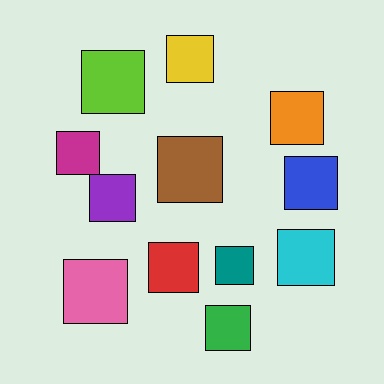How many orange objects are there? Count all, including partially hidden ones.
There is 1 orange object.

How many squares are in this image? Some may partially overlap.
There are 12 squares.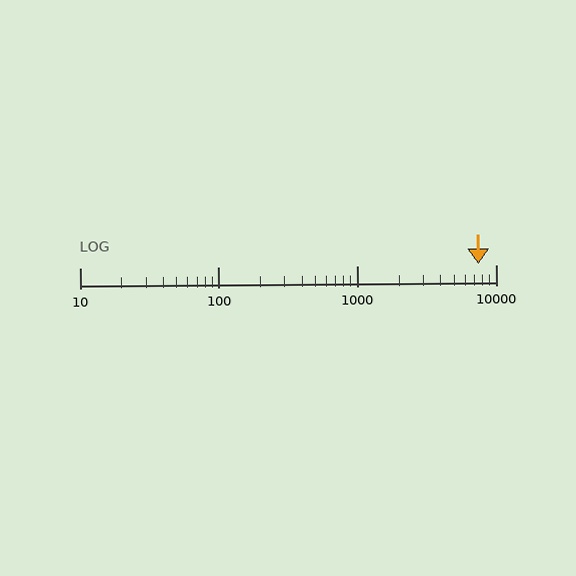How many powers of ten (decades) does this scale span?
The scale spans 3 decades, from 10 to 10000.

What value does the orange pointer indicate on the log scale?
The pointer indicates approximately 7500.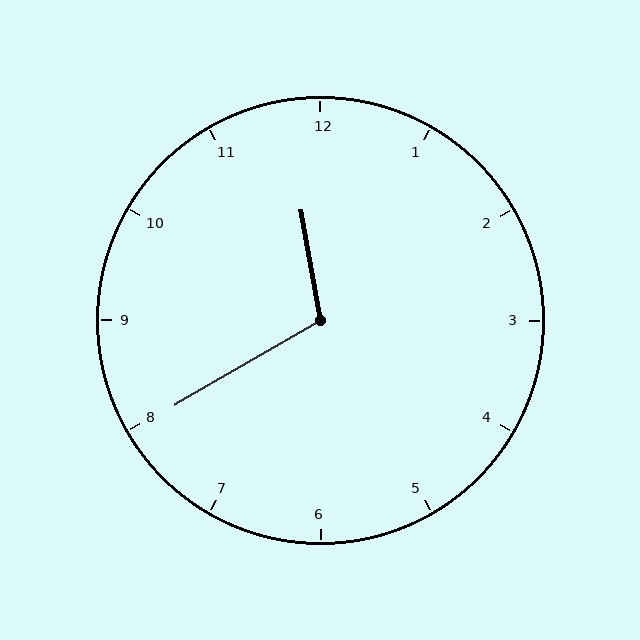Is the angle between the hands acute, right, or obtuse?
It is obtuse.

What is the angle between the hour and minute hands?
Approximately 110 degrees.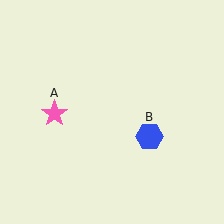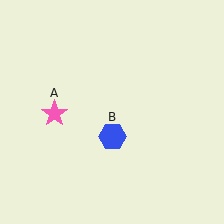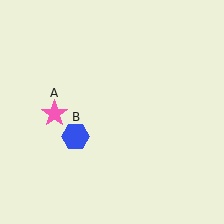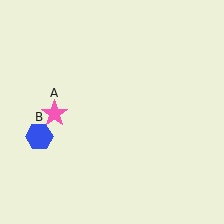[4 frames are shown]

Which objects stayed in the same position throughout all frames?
Pink star (object A) remained stationary.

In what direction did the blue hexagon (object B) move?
The blue hexagon (object B) moved left.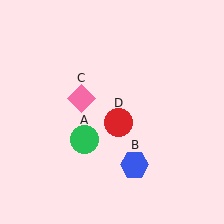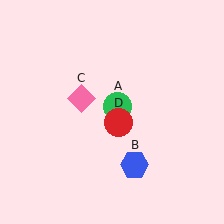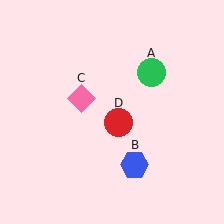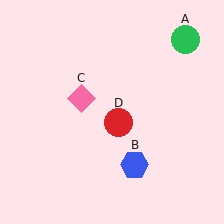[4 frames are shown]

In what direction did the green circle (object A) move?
The green circle (object A) moved up and to the right.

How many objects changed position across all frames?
1 object changed position: green circle (object A).